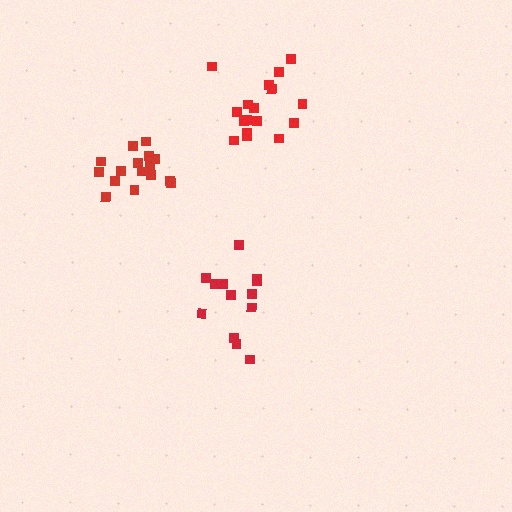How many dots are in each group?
Group 1: 13 dots, Group 2: 17 dots, Group 3: 16 dots (46 total).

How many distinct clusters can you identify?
There are 3 distinct clusters.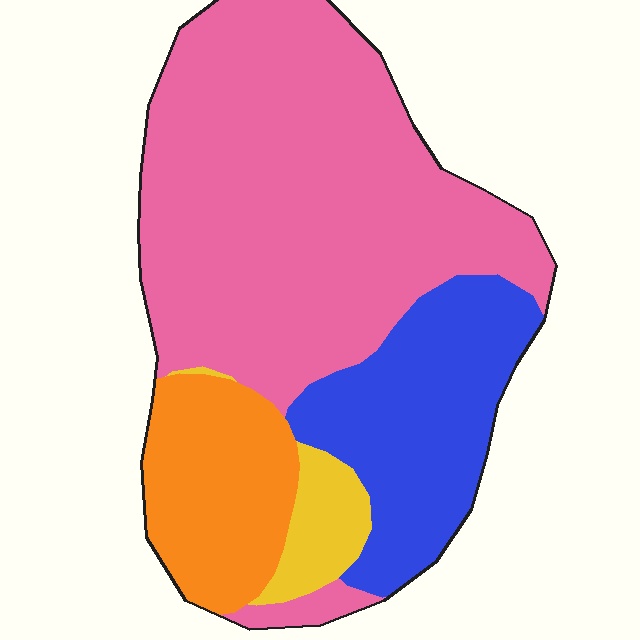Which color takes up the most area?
Pink, at roughly 55%.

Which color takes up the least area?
Yellow, at roughly 5%.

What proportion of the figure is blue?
Blue takes up between a sixth and a third of the figure.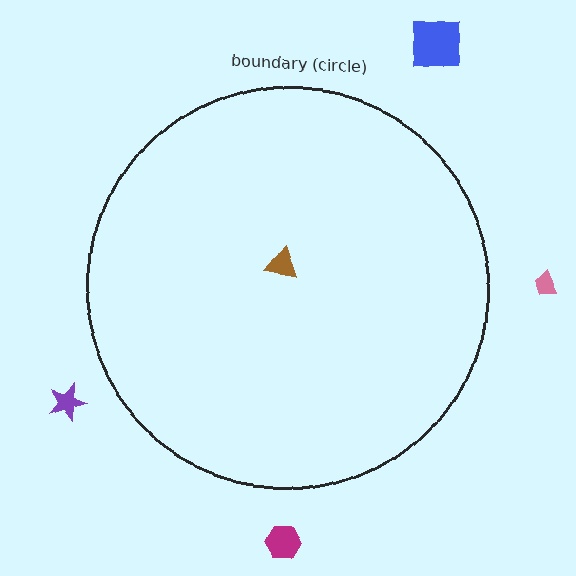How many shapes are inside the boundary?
1 inside, 4 outside.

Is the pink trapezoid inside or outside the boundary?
Outside.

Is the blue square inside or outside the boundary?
Outside.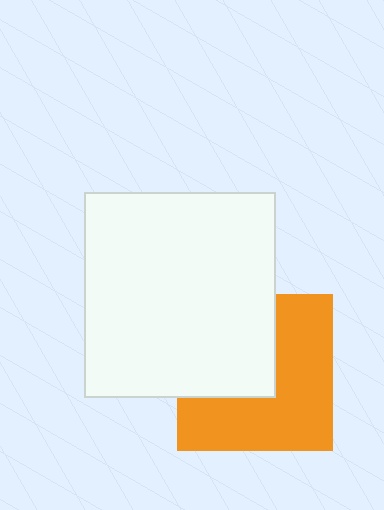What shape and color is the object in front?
The object in front is a white rectangle.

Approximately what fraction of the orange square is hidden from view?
Roughly 41% of the orange square is hidden behind the white rectangle.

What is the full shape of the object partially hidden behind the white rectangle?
The partially hidden object is an orange square.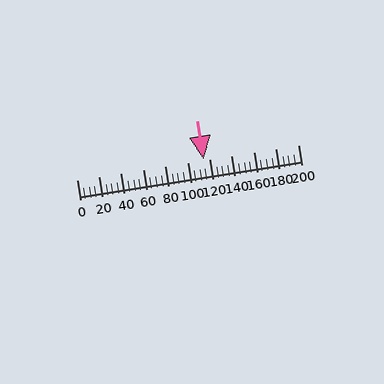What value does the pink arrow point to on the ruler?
The pink arrow points to approximately 115.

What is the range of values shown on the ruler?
The ruler shows values from 0 to 200.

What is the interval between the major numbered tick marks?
The major tick marks are spaced 20 units apart.